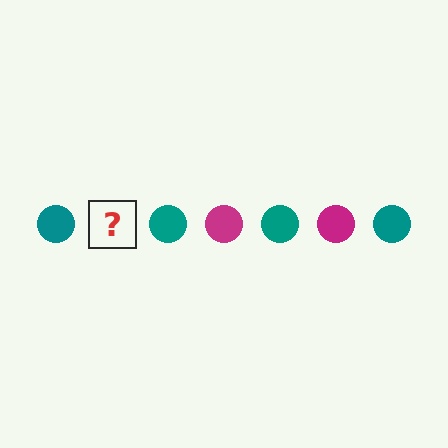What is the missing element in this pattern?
The missing element is a magenta circle.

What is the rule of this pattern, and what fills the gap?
The rule is that the pattern cycles through teal, magenta circles. The gap should be filled with a magenta circle.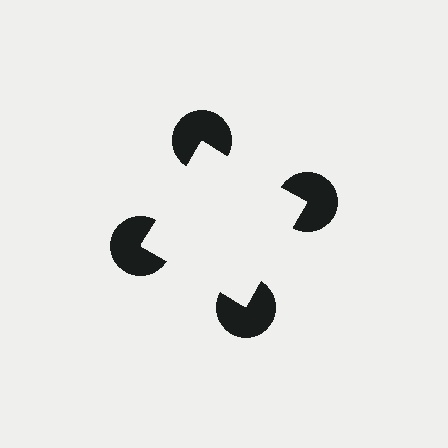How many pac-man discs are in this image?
There are 4 — one at each vertex of the illusory square.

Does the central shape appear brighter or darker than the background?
It typically appears slightly brighter than the background, even though no actual brightness change is drawn.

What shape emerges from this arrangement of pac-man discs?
An illusory square — its edges are inferred from the aligned wedge cuts in the pac-man discs, not physically drawn.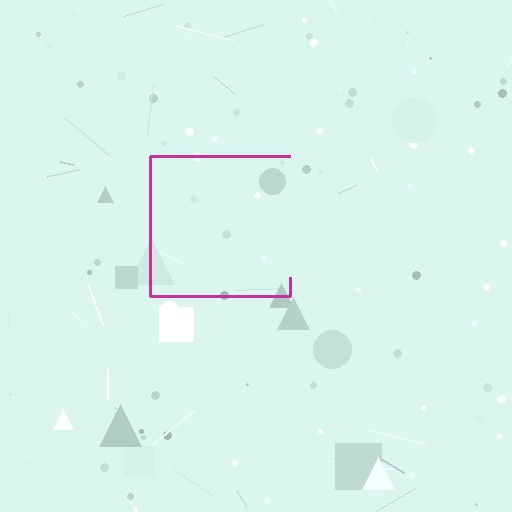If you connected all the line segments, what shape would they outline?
They would outline a square.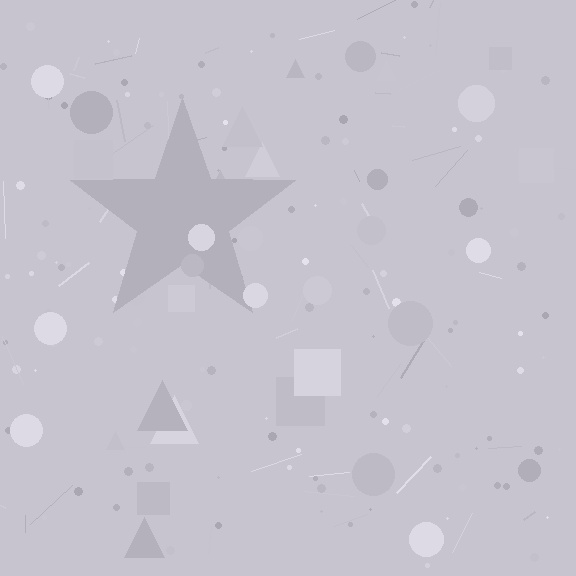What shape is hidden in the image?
A star is hidden in the image.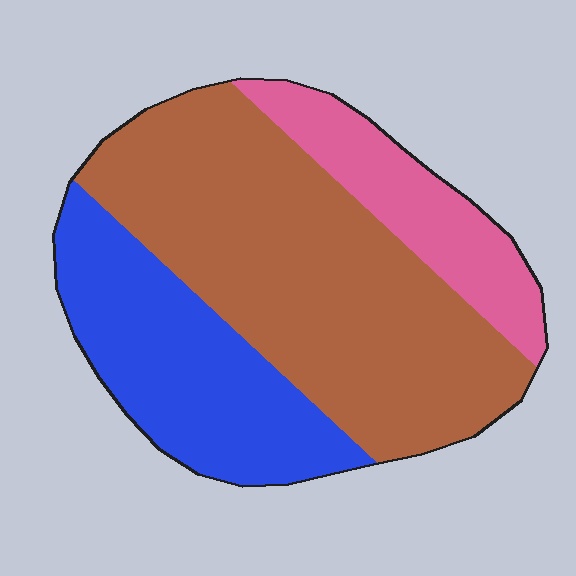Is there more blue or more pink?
Blue.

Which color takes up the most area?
Brown, at roughly 55%.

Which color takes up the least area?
Pink, at roughly 15%.